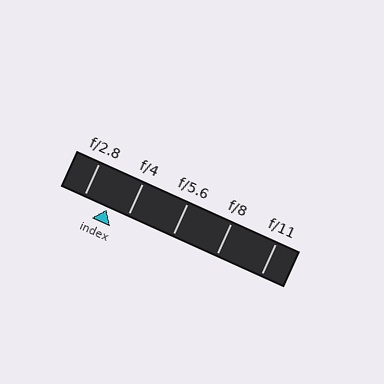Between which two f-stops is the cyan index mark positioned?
The index mark is between f/2.8 and f/4.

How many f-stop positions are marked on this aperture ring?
There are 5 f-stop positions marked.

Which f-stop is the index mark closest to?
The index mark is closest to f/4.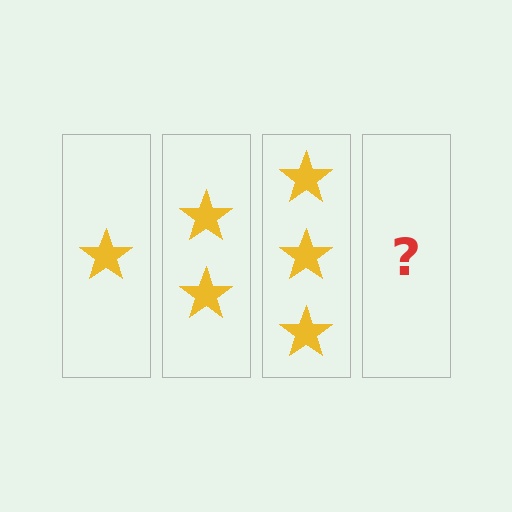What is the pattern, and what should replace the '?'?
The pattern is that each step adds one more star. The '?' should be 4 stars.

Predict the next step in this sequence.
The next step is 4 stars.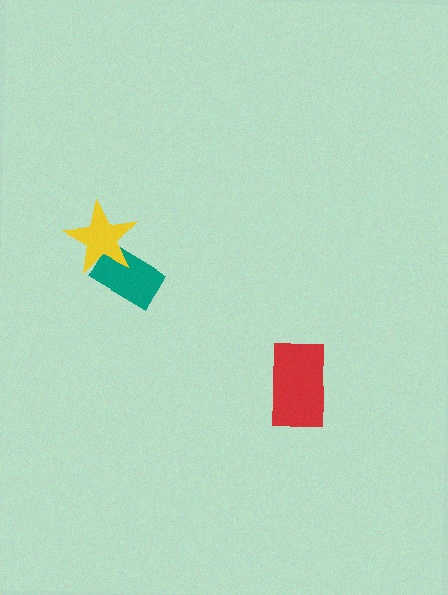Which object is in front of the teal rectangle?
The yellow star is in front of the teal rectangle.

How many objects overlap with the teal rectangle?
1 object overlaps with the teal rectangle.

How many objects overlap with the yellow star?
1 object overlaps with the yellow star.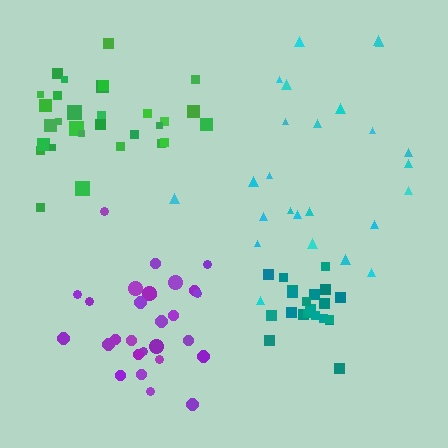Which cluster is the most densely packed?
Teal.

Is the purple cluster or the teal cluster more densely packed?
Teal.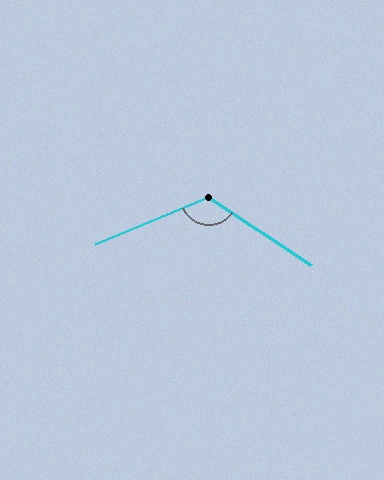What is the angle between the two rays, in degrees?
Approximately 124 degrees.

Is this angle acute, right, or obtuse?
It is obtuse.